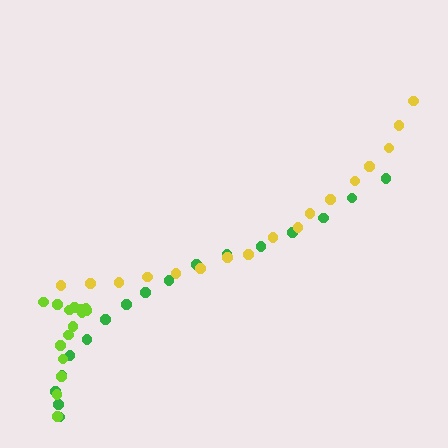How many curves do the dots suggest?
There are 3 distinct paths.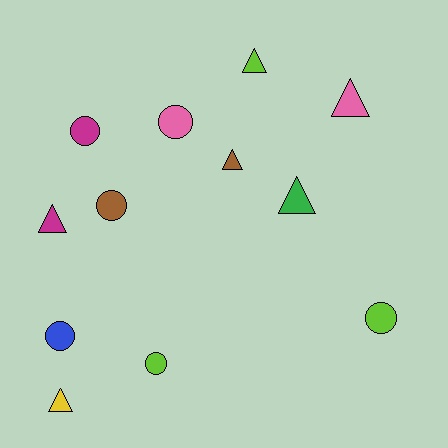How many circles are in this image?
There are 6 circles.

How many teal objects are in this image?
There are no teal objects.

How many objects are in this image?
There are 12 objects.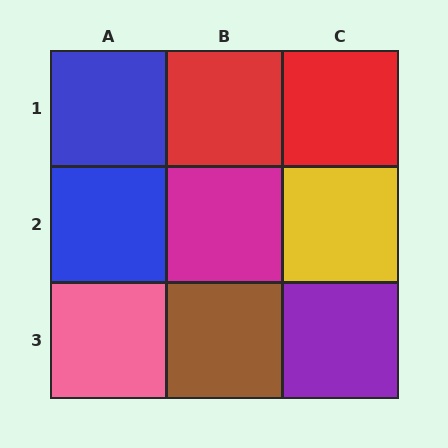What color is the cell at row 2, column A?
Blue.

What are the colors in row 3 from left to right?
Pink, brown, purple.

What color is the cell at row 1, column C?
Red.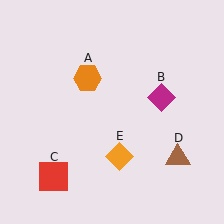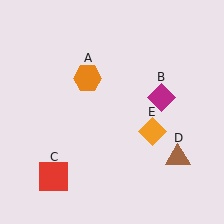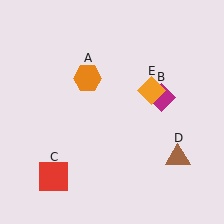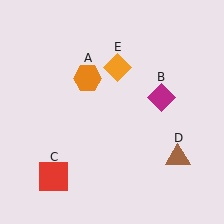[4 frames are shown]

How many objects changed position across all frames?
1 object changed position: orange diamond (object E).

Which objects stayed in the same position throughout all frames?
Orange hexagon (object A) and magenta diamond (object B) and red square (object C) and brown triangle (object D) remained stationary.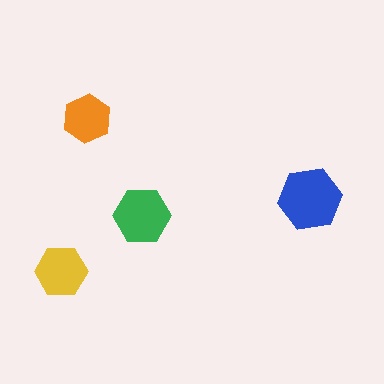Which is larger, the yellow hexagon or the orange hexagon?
The yellow one.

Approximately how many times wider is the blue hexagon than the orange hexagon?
About 1.5 times wider.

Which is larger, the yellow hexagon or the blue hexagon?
The blue one.